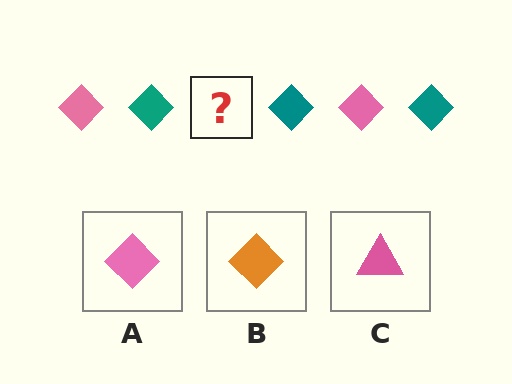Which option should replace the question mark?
Option A.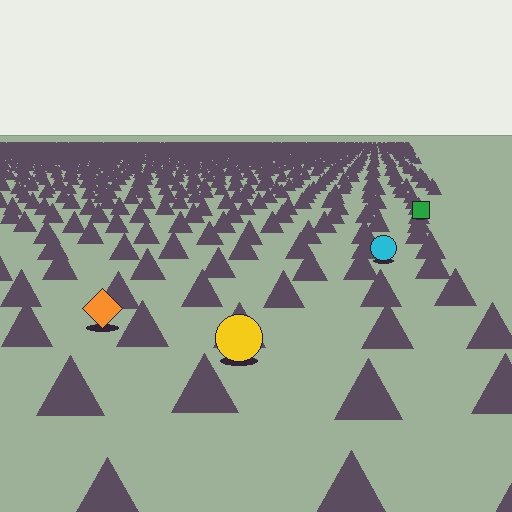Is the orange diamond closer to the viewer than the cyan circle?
Yes. The orange diamond is closer — you can tell from the texture gradient: the ground texture is coarser near it.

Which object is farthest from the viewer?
The green square is farthest from the viewer. It appears smaller and the ground texture around it is denser.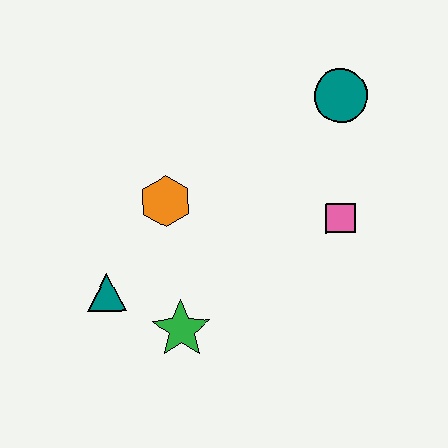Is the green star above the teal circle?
No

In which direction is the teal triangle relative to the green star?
The teal triangle is to the left of the green star.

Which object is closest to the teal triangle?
The green star is closest to the teal triangle.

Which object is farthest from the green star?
The teal circle is farthest from the green star.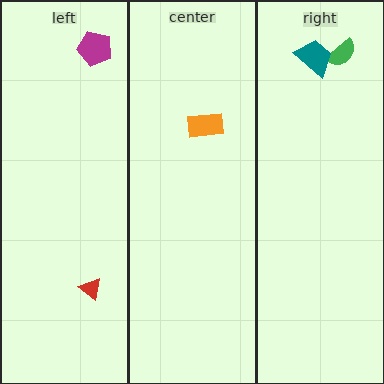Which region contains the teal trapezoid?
The right region.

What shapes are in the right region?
The green semicircle, the teal trapezoid.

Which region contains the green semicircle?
The right region.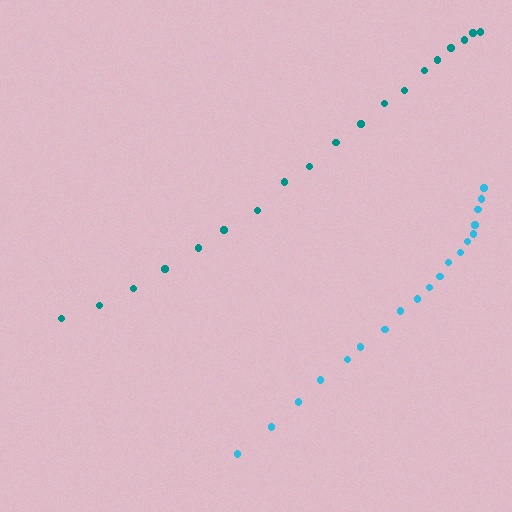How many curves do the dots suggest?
There are 2 distinct paths.